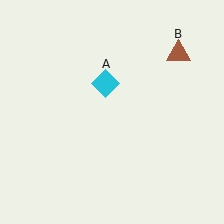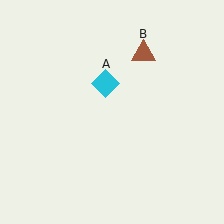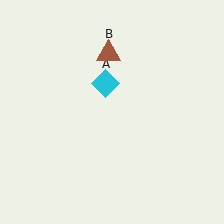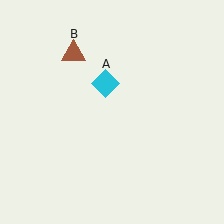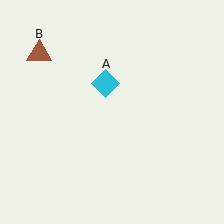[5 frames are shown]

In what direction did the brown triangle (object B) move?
The brown triangle (object B) moved left.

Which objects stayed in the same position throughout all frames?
Cyan diamond (object A) remained stationary.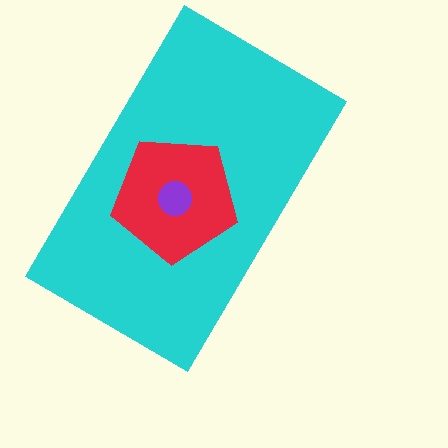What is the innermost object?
The purple circle.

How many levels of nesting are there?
3.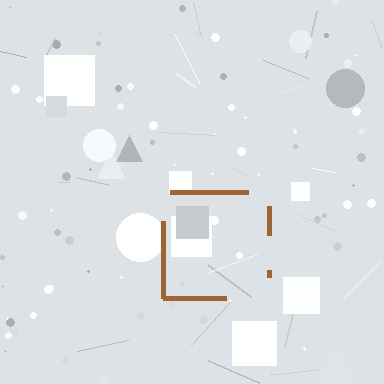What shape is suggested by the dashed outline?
The dashed outline suggests a square.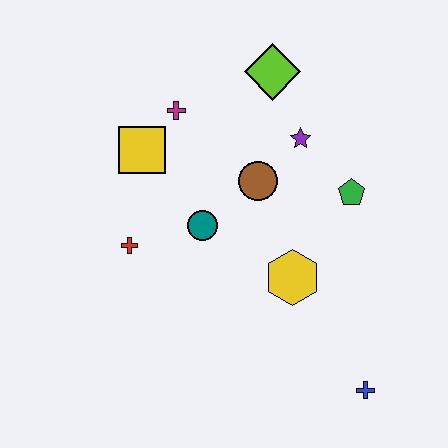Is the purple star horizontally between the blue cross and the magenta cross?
Yes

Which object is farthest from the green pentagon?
The red cross is farthest from the green pentagon.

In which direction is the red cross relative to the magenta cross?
The red cross is below the magenta cross.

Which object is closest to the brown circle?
The purple star is closest to the brown circle.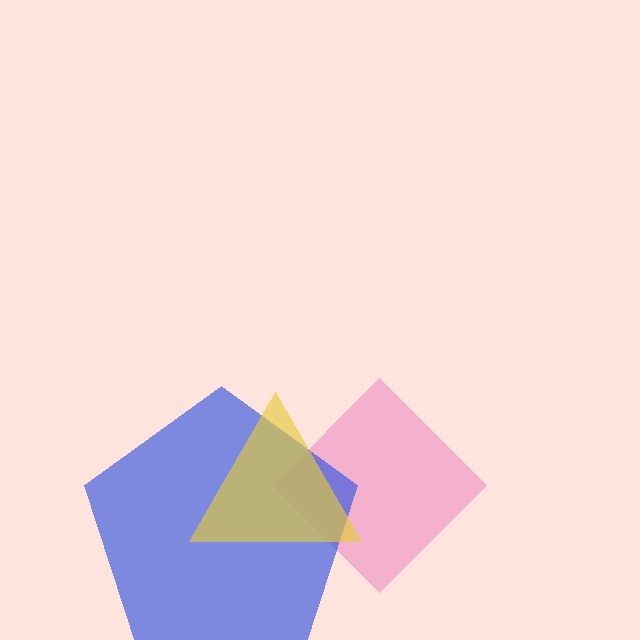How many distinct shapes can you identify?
There are 3 distinct shapes: a pink diamond, a blue pentagon, a yellow triangle.